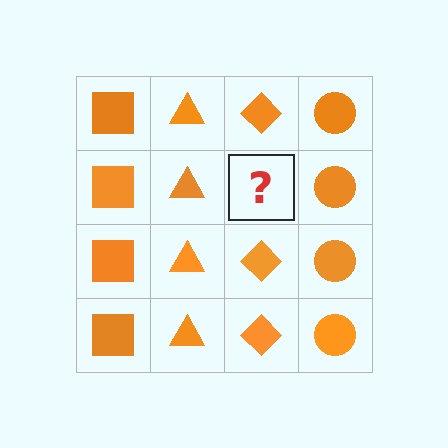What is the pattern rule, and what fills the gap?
The rule is that each column has a consistent shape. The gap should be filled with an orange diamond.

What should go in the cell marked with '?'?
The missing cell should contain an orange diamond.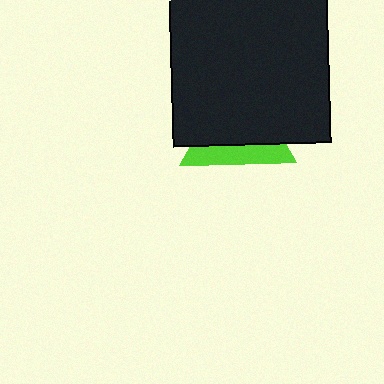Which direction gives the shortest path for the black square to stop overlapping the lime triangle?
Moving up gives the shortest separation.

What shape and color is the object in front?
The object in front is a black square.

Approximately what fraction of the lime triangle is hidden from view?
Roughly 68% of the lime triangle is hidden behind the black square.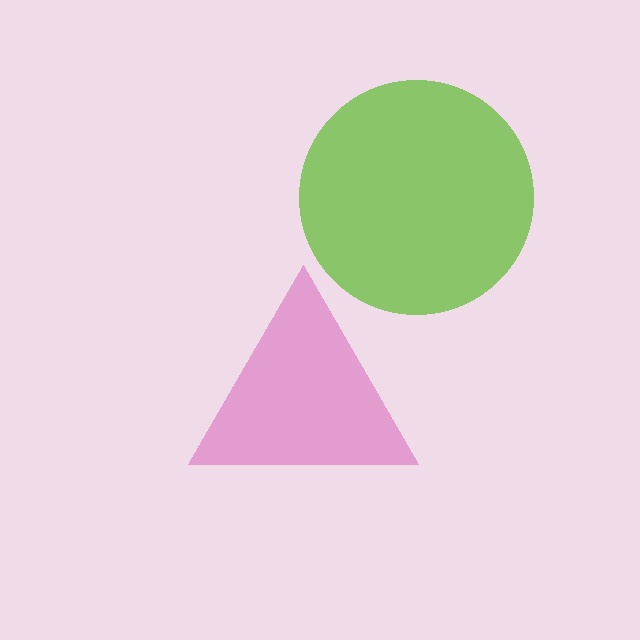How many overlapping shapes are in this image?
There are 2 overlapping shapes in the image.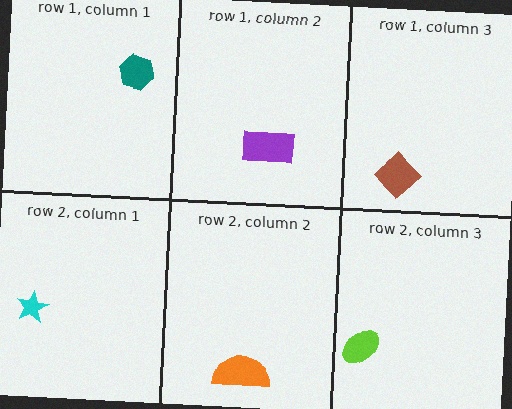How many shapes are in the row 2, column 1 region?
1.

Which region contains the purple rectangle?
The row 1, column 2 region.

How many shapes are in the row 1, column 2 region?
1.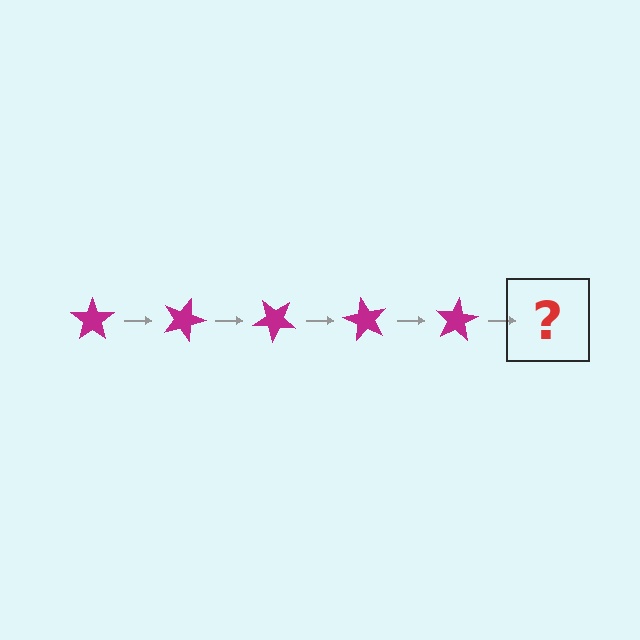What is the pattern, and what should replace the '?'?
The pattern is that the star rotates 20 degrees each step. The '?' should be a magenta star rotated 100 degrees.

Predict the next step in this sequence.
The next step is a magenta star rotated 100 degrees.